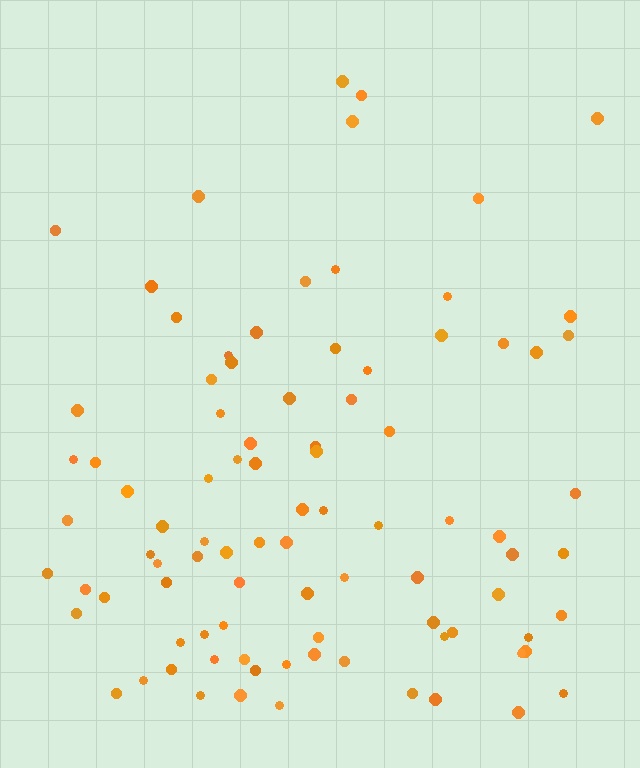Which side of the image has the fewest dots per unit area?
The top.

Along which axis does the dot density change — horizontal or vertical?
Vertical.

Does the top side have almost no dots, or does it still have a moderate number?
Still a moderate number, just noticeably fewer than the bottom.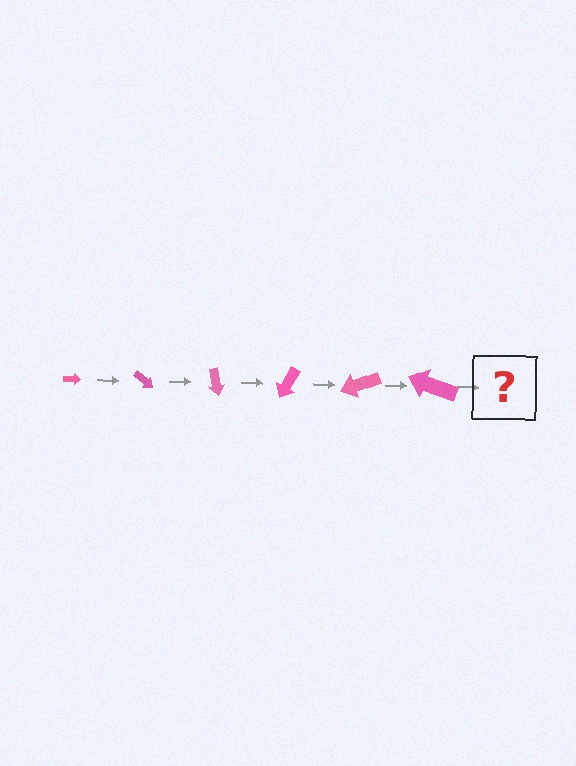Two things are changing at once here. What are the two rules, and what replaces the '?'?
The two rules are that the arrow grows larger each step and it rotates 40 degrees each step. The '?' should be an arrow, larger than the previous one and rotated 240 degrees from the start.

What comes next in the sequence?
The next element should be an arrow, larger than the previous one and rotated 240 degrees from the start.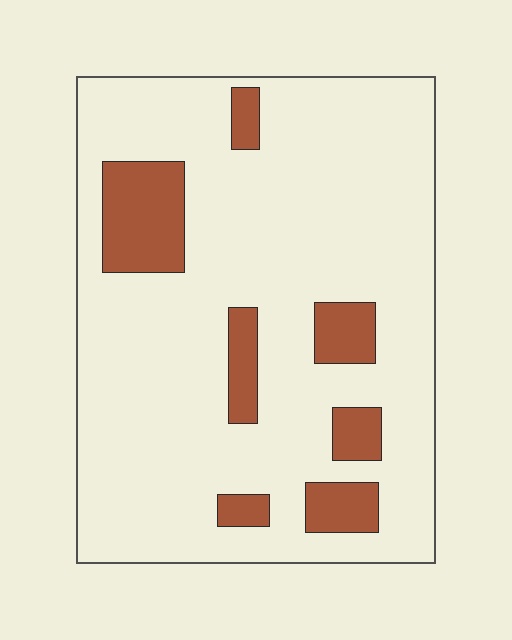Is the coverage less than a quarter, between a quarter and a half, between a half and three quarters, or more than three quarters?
Less than a quarter.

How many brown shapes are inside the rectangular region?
7.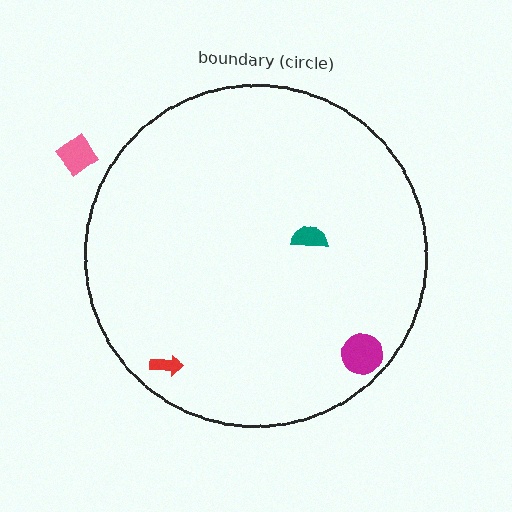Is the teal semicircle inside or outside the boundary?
Inside.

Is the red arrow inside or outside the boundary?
Inside.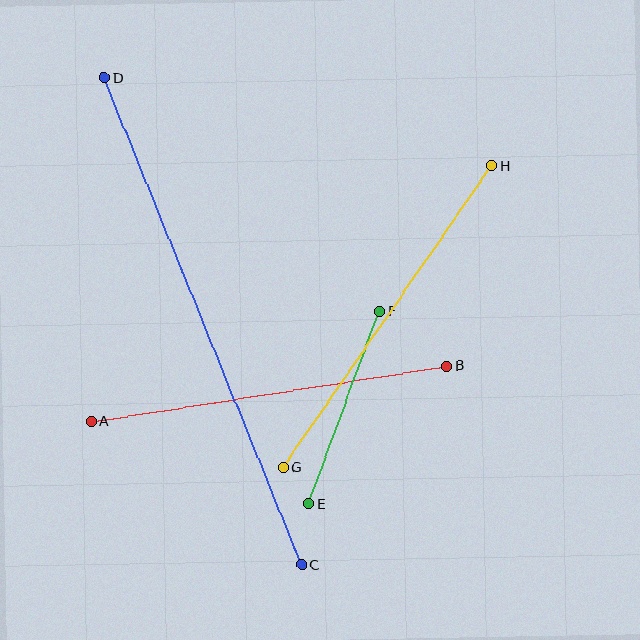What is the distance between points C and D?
The distance is approximately 526 pixels.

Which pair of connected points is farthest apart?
Points C and D are farthest apart.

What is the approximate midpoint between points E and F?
The midpoint is at approximately (344, 407) pixels.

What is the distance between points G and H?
The distance is approximately 367 pixels.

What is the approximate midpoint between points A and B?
The midpoint is at approximately (269, 394) pixels.